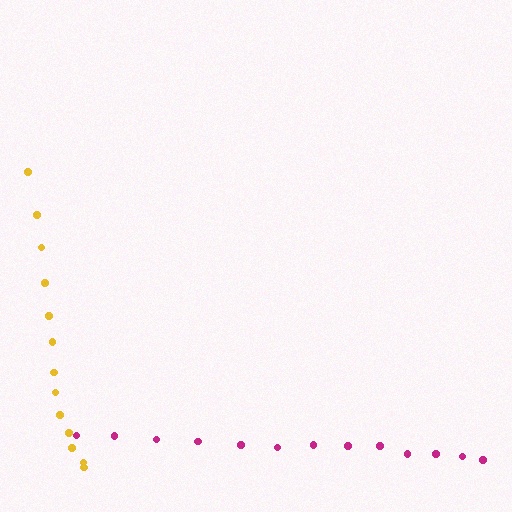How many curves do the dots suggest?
There are 2 distinct paths.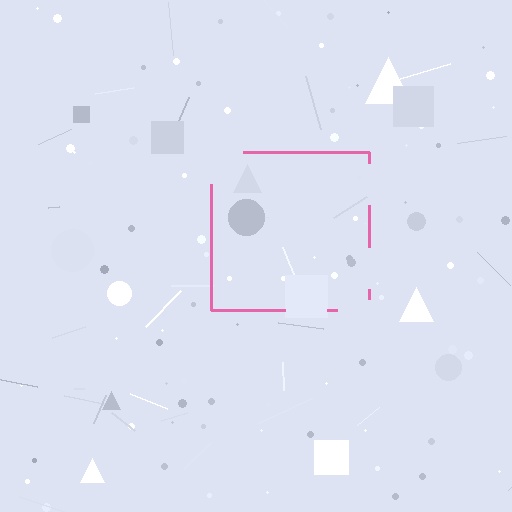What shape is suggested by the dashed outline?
The dashed outline suggests a square.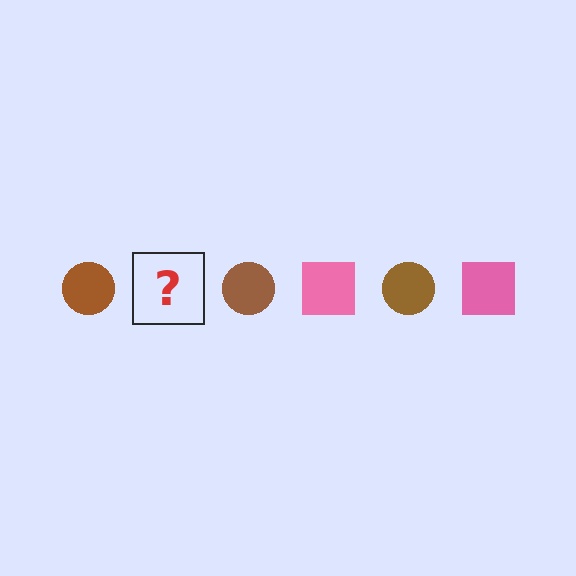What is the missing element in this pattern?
The missing element is a pink square.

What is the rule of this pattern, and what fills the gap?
The rule is that the pattern alternates between brown circle and pink square. The gap should be filled with a pink square.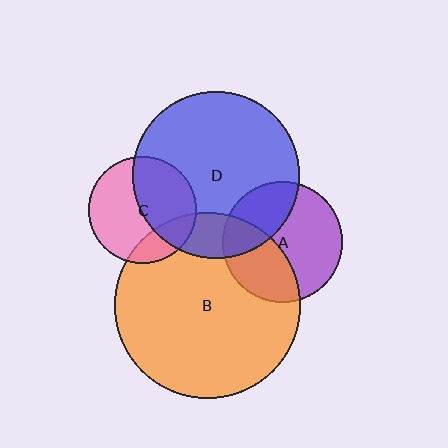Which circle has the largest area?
Circle B (orange).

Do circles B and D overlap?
Yes.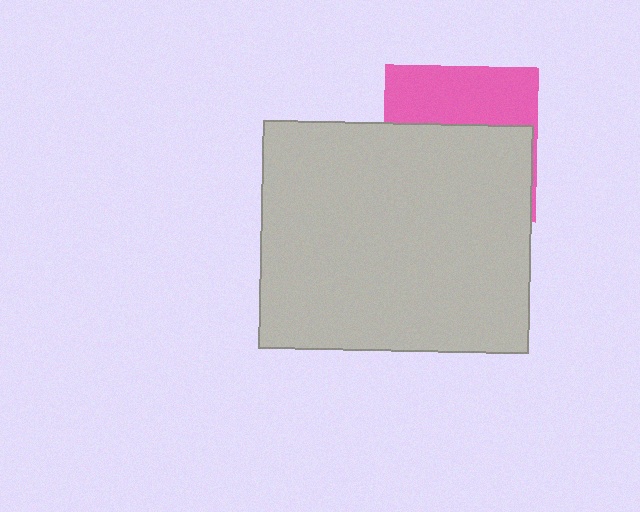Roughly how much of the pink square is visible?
A small part of it is visible (roughly 39%).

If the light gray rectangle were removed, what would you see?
You would see the complete pink square.